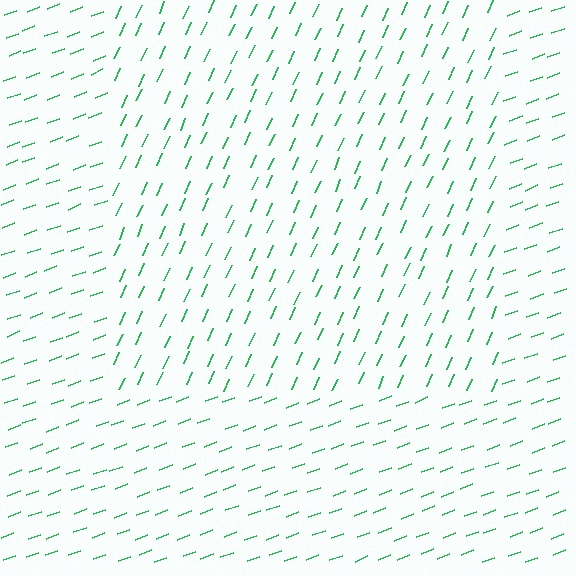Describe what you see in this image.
The image is filled with small green line segments. A rectangle region in the image has lines oriented differently from the surrounding lines, creating a visible texture boundary.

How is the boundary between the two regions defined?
The boundary is defined purely by a change in line orientation (approximately 45 degrees difference). All lines are the same color and thickness.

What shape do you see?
I see a rectangle.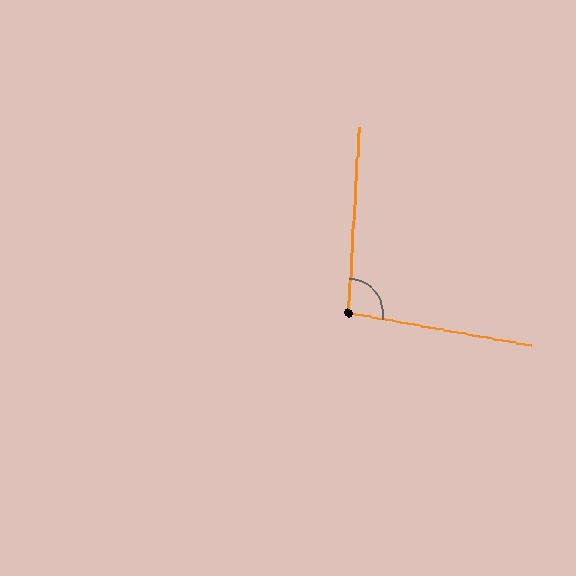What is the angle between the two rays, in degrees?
Approximately 97 degrees.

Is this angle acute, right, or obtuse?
It is obtuse.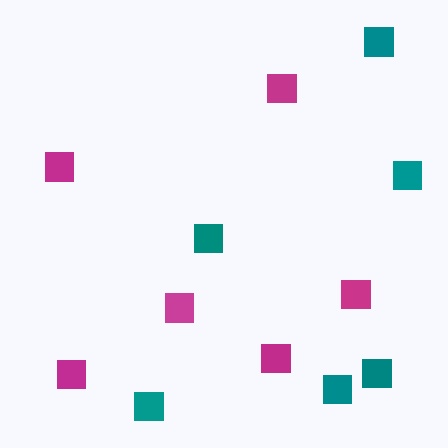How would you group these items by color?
There are 2 groups: one group of teal squares (6) and one group of magenta squares (6).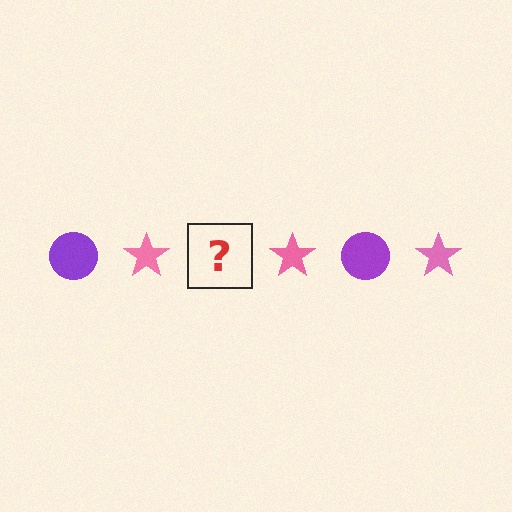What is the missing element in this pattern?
The missing element is a purple circle.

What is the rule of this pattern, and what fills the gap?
The rule is that the pattern alternates between purple circle and pink star. The gap should be filled with a purple circle.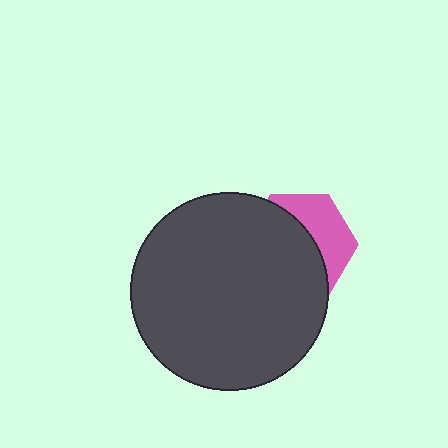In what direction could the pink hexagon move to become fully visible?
The pink hexagon could move right. That would shift it out from behind the dark gray circle entirely.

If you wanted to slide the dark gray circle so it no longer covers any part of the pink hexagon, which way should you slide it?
Slide it left — that is the most direct way to separate the two shapes.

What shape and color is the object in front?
The object in front is a dark gray circle.